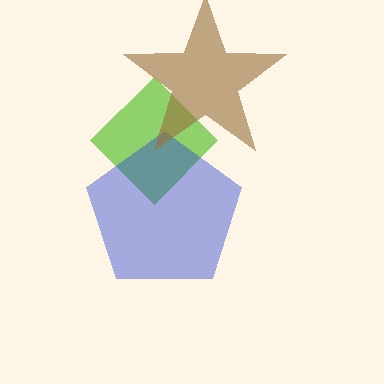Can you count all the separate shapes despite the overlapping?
Yes, there are 3 separate shapes.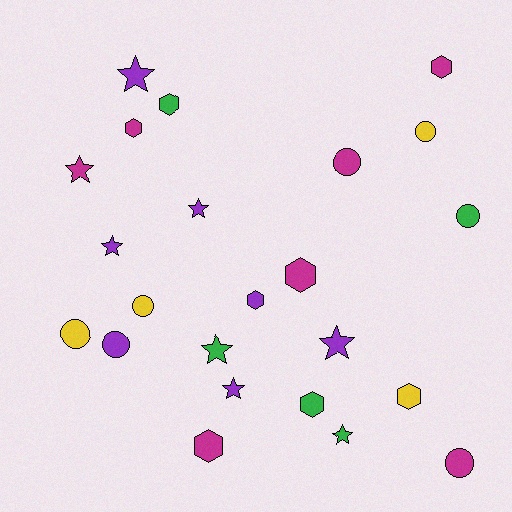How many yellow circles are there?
There are 3 yellow circles.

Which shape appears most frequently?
Star, with 8 objects.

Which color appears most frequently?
Magenta, with 7 objects.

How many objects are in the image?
There are 23 objects.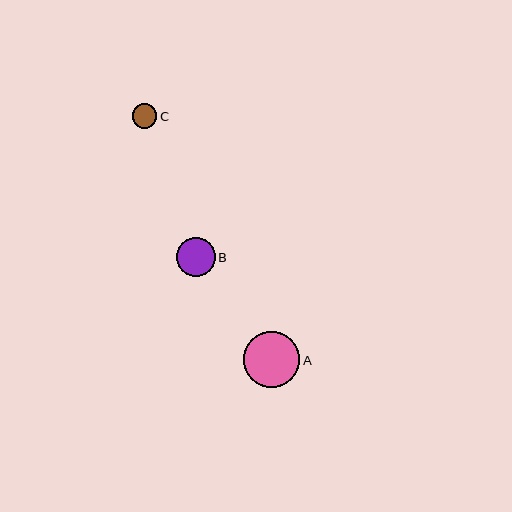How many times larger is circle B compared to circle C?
Circle B is approximately 1.6 times the size of circle C.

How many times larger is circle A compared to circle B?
Circle A is approximately 1.5 times the size of circle B.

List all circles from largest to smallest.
From largest to smallest: A, B, C.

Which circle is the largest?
Circle A is the largest with a size of approximately 57 pixels.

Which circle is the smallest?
Circle C is the smallest with a size of approximately 24 pixels.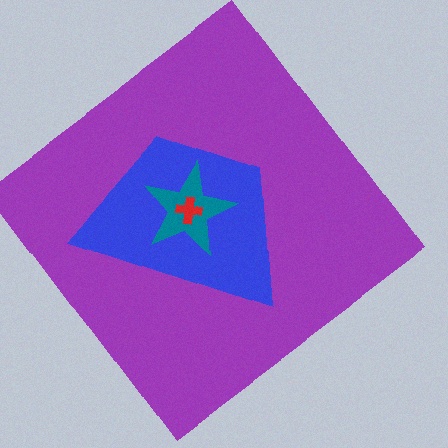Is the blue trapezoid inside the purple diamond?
Yes.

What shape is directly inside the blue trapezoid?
The teal star.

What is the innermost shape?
The red cross.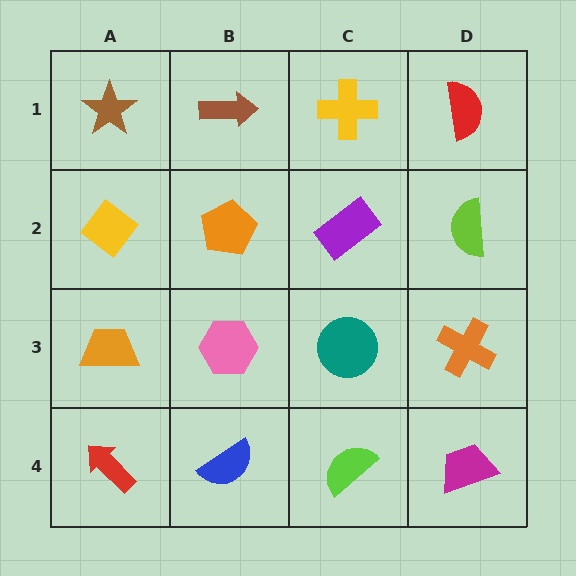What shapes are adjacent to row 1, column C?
A purple rectangle (row 2, column C), a brown arrow (row 1, column B), a red semicircle (row 1, column D).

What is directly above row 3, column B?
An orange pentagon.